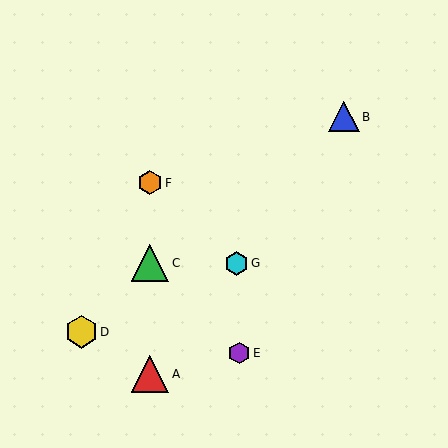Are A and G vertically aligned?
No, A is at x≈150 and G is at x≈236.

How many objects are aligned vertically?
3 objects (A, C, F) are aligned vertically.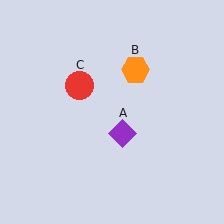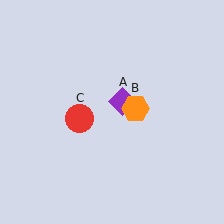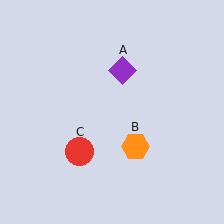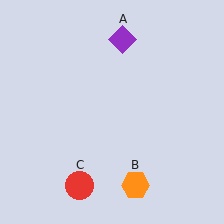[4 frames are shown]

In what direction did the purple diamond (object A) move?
The purple diamond (object A) moved up.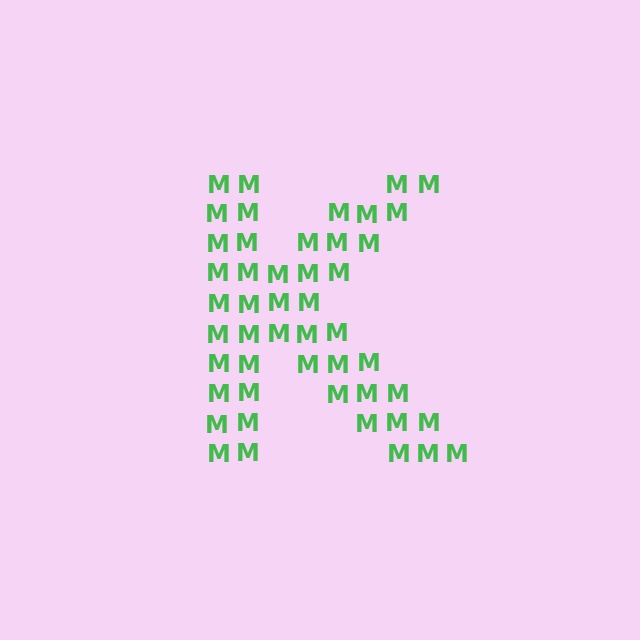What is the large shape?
The large shape is the letter K.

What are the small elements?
The small elements are letter M's.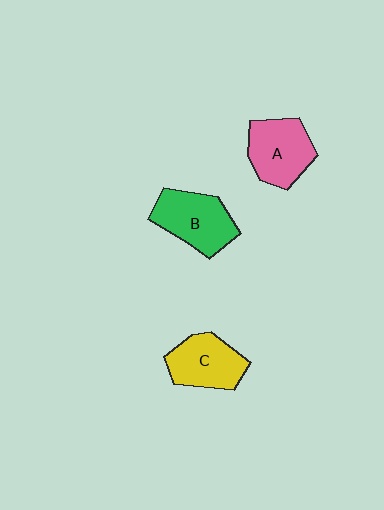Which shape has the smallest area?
Shape C (yellow).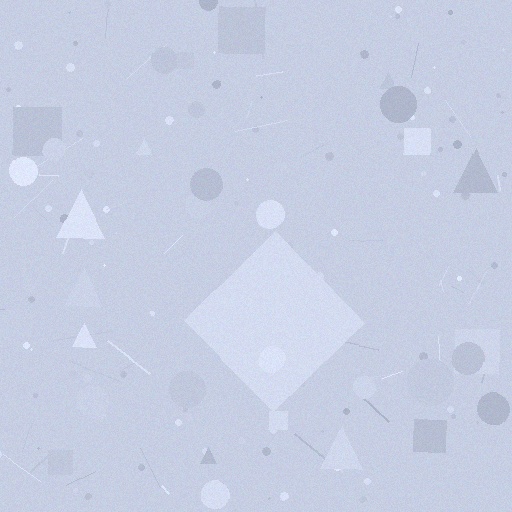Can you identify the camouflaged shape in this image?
The camouflaged shape is a diamond.